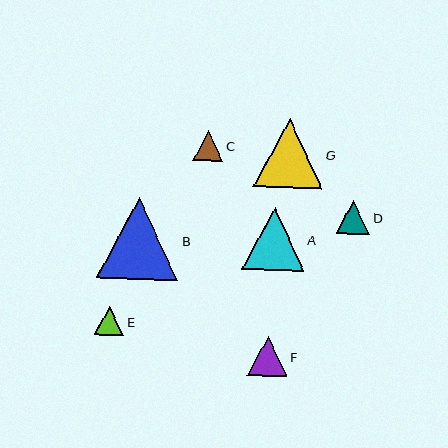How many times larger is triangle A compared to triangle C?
Triangle A is approximately 2.1 times the size of triangle C.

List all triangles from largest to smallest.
From largest to smallest: B, G, A, F, D, C, E.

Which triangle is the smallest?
Triangle E is the smallest with a size of approximately 29 pixels.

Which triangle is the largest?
Triangle B is the largest with a size of approximately 82 pixels.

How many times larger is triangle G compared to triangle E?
Triangle G is approximately 2.3 times the size of triangle E.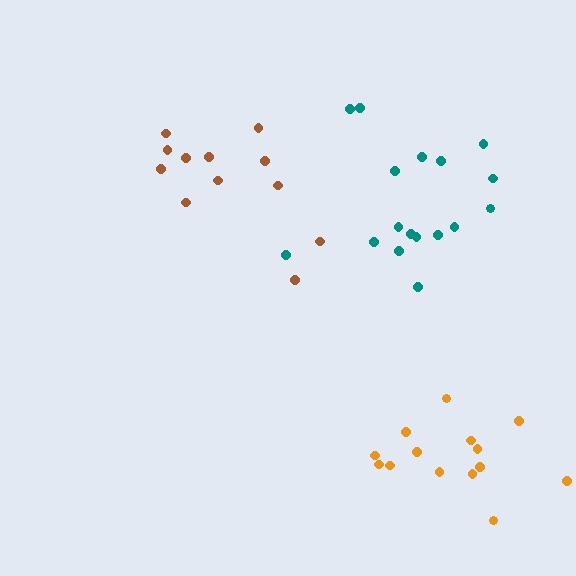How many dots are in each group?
Group 1: 14 dots, Group 2: 12 dots, Group 3: 17 dots (43 total).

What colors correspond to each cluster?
The clusters are colored: orange, brown, teal.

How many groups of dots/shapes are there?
There are 3 groups.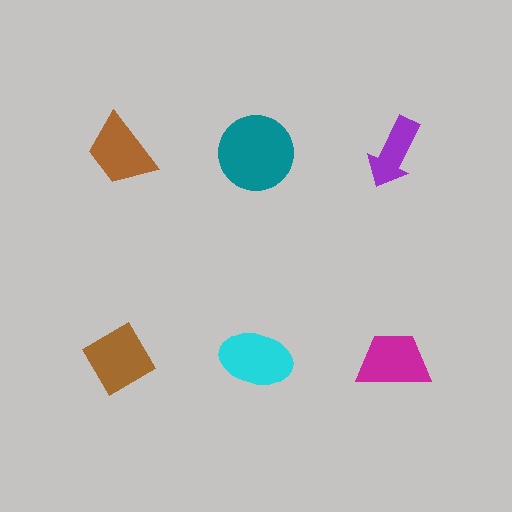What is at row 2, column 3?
A magenta trapezoid.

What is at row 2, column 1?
A brown diamond.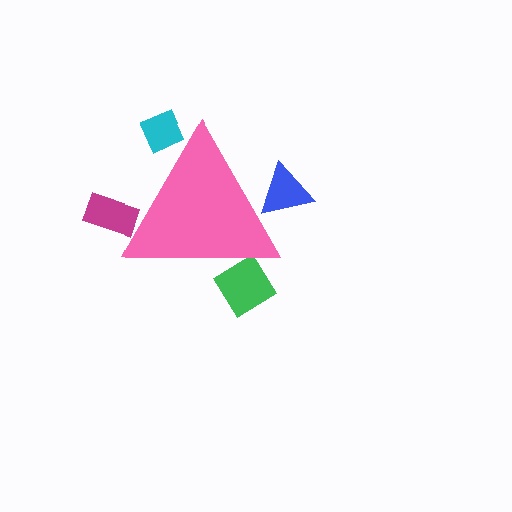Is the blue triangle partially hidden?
Yes, the blue triangle is partially hidden behind the pink triangle.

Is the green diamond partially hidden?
Yes, the green diamond is partially hidden behind the pink triangle.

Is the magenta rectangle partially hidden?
Yes, the magenta rectangle is partially hidden behind the pink triangle.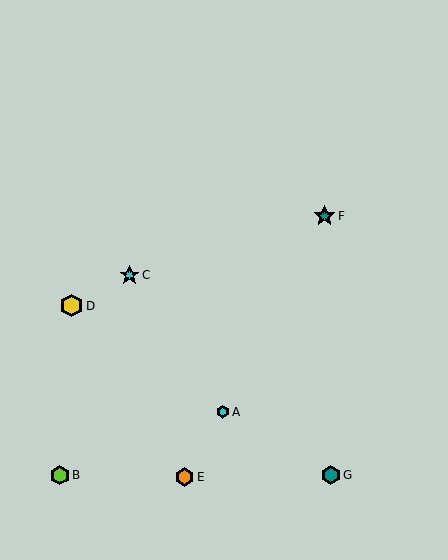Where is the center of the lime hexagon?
The center of the lime hexagon is at (60, 475).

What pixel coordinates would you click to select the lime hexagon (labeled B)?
Click at (60, 475) to select the lime hexagon B.